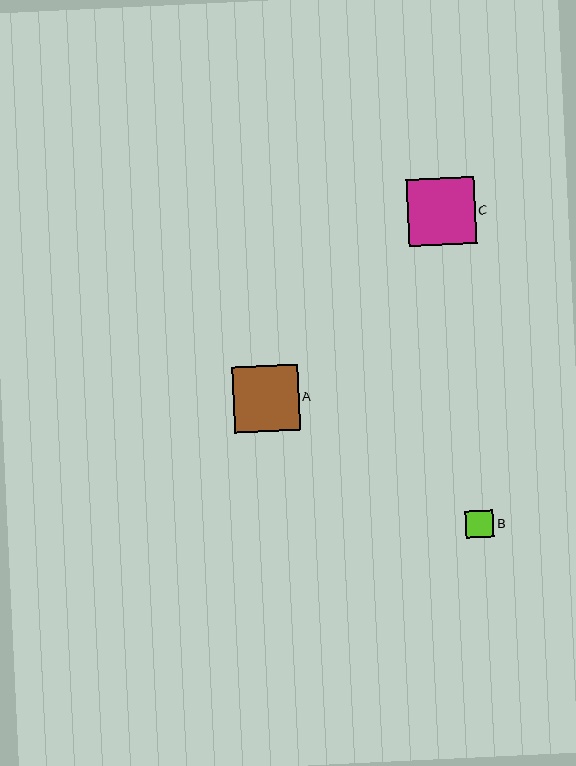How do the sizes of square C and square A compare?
Square C and square A are approximately the same size.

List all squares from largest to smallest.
From largest to smallest: C, A, B.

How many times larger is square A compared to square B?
Square A is approximately 2.4 times the size of square B.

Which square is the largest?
Square C is the largest with a size of approximately 68 pixels.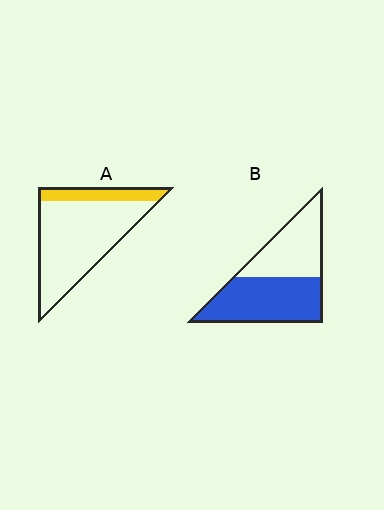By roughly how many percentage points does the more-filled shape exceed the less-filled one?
By roughly 35 percentage points (B over A).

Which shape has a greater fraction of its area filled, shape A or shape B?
Shape B.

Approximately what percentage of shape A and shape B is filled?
A is approximately 20% and B is approximately 55%.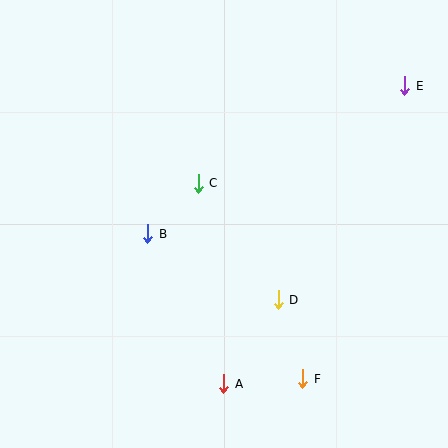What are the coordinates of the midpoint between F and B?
The midpoint between F and B is at (225, 306).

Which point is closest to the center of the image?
Point C at (198, 183) is closest to the center.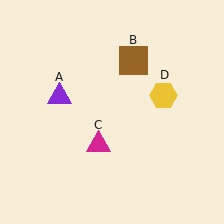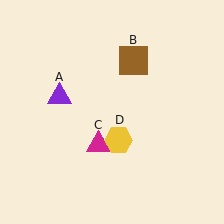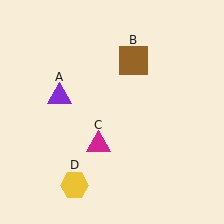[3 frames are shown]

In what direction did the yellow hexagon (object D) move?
The yellow hexagon (object D) moved down and to the left.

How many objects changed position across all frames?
1 object changed position: yellow hexagon (object D).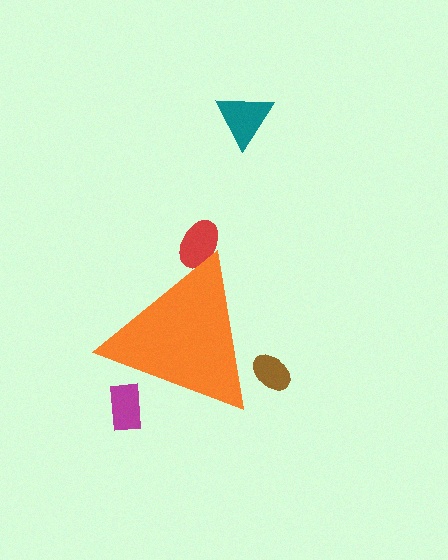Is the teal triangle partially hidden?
No, the teal triangle is fully visible.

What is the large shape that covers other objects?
An orange triangle.